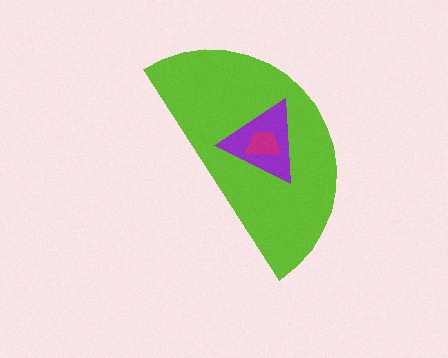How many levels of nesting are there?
3.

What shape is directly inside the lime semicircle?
The purple triangle.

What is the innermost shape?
The magenta trapezoid.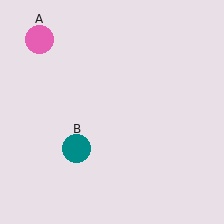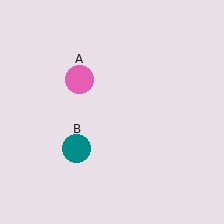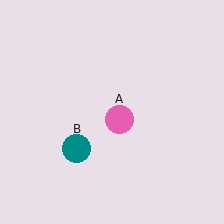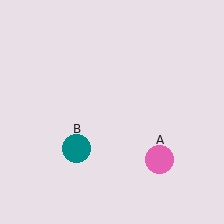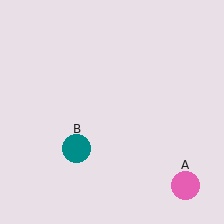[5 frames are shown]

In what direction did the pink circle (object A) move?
The pink circle (object A) moved down and to the right.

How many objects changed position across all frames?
1 object changed position: pink circle (object A).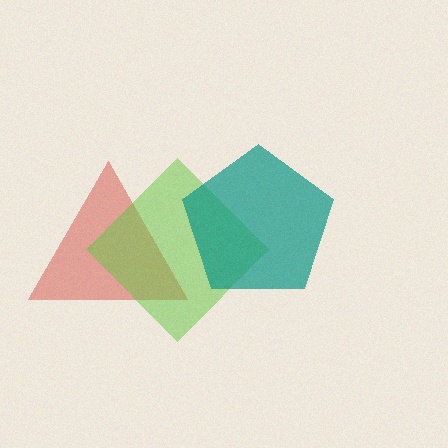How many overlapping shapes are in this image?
There are 3 overlapping shapes in the image.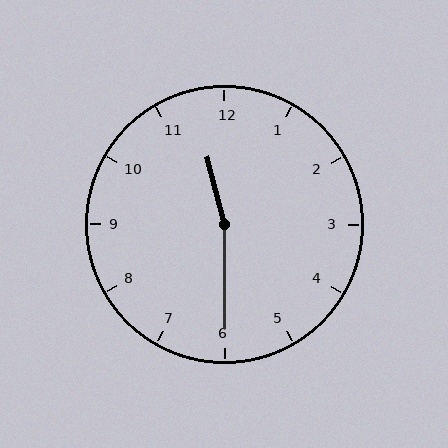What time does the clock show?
11:30.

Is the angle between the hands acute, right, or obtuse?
It is obtuse.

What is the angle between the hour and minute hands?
Approximately 165 degrees.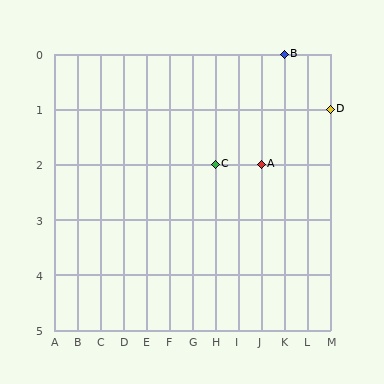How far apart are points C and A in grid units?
Points C and A are 2 columns apart.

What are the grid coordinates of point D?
Point D is at grid coordinates (M, 1).